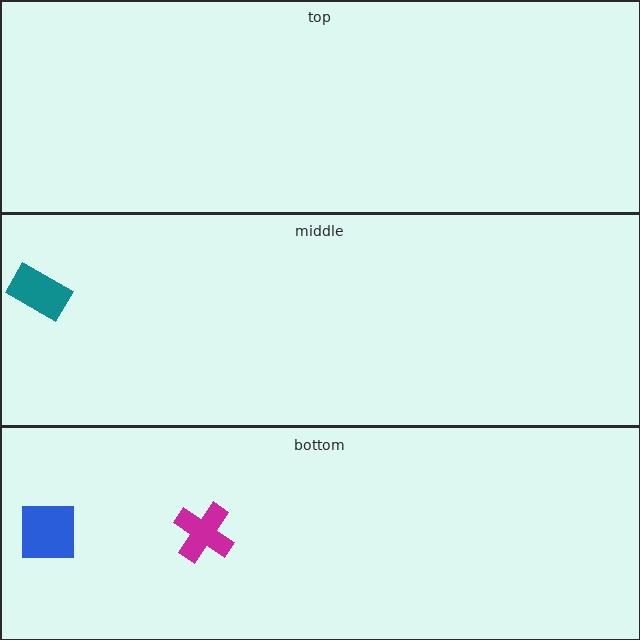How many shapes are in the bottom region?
2.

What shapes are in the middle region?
The teal rectangle.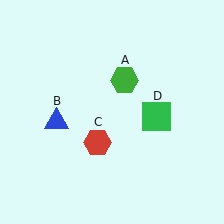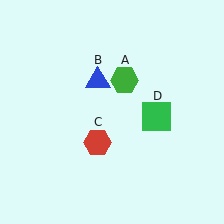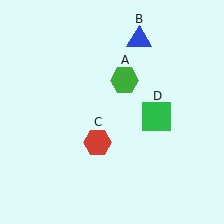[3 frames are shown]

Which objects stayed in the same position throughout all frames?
Green hexagon (object A) and red hexagon (object C) and green square (object D) remained stationary.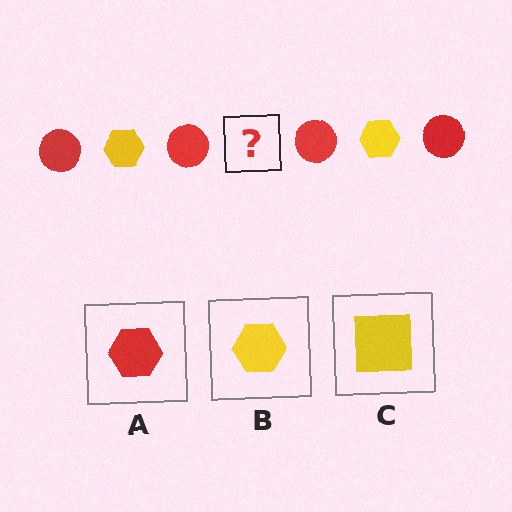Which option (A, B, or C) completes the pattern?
B.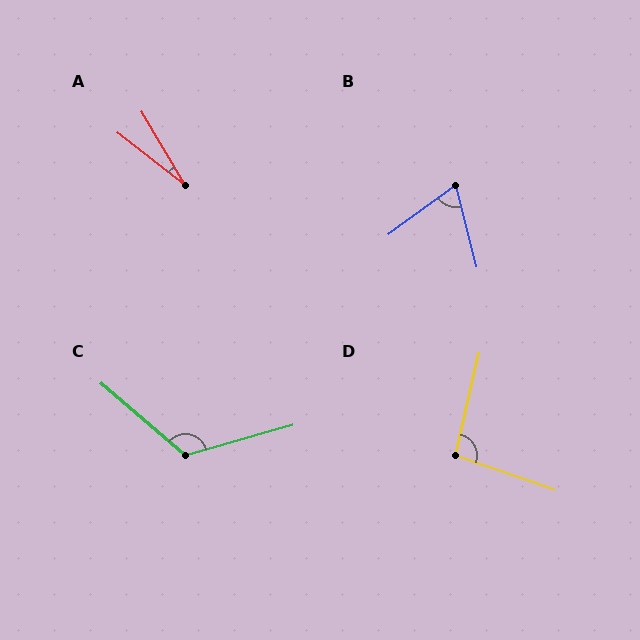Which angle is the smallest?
A, at approximately 22 degrees.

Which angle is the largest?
C, at approximately 123 degrees.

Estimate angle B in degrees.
Approximately 67 degrees.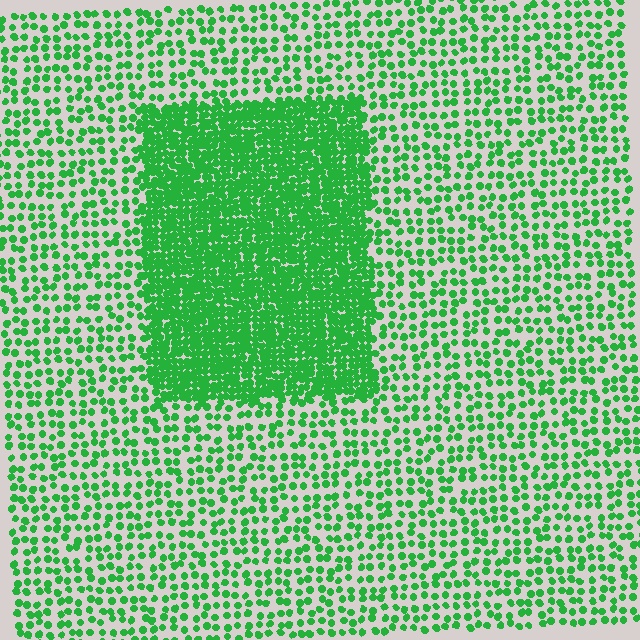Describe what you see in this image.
The image contains small green elements arranged at two different densities. A rectangle-shaped region is visible where the elements are more densely packed than the surrounding area.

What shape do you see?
I see a rectangle.